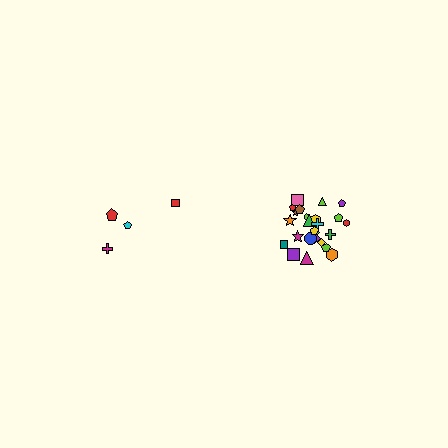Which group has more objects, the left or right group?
The right group.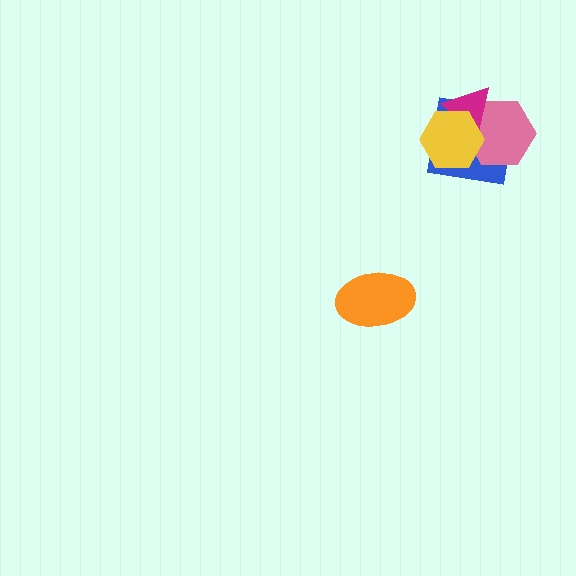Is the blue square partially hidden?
Yes, it is partially covered by another shape.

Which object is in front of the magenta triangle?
The yellow hexagon is in front of the magenta triangle.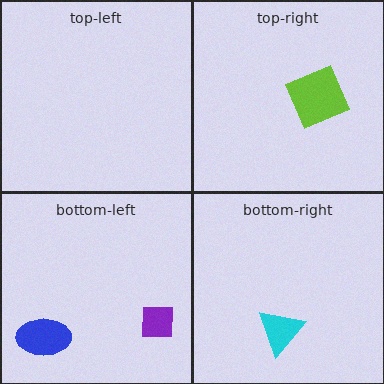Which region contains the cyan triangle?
The bottom-right region.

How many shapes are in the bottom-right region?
1.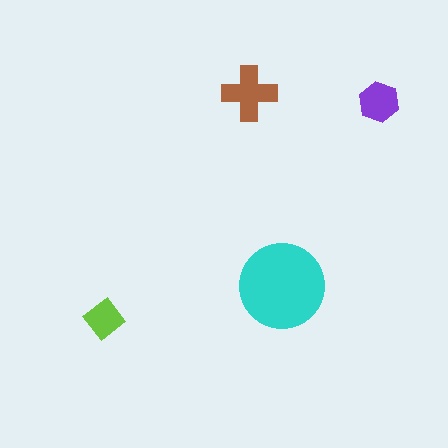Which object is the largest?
The cyan circle.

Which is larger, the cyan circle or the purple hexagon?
The cyan circle.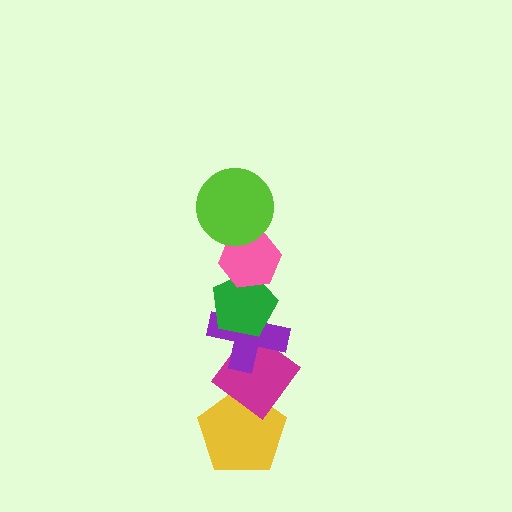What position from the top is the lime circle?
The lime circle is 1st from the top.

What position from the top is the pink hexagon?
The pink hexagon is 2nd from the top.